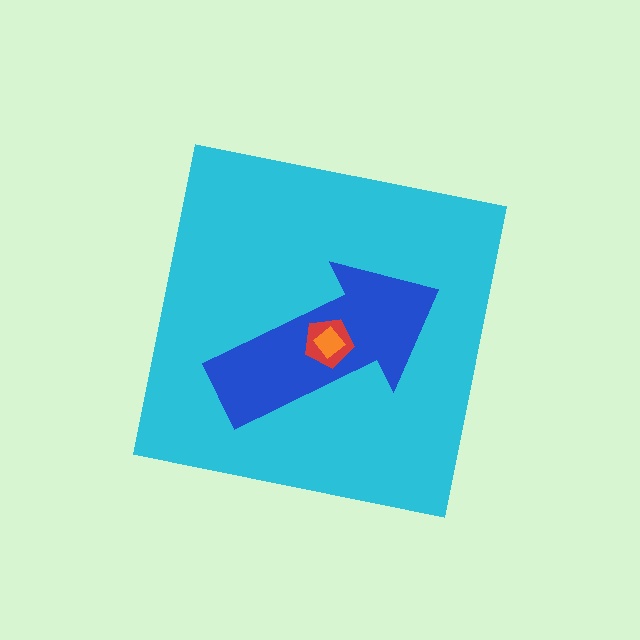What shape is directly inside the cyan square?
The blue arrow.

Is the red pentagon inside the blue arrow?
Yes.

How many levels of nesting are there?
4.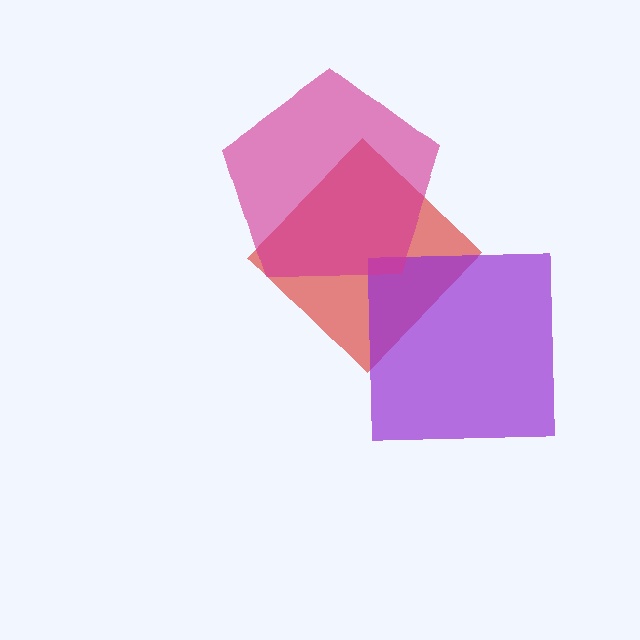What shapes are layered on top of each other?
The layered shapes are: a red diamond, a purple square, a magenta pentagon.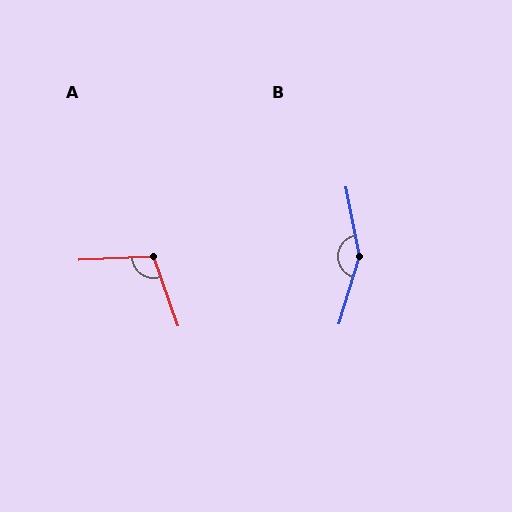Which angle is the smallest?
A, at approximately 107 degrees.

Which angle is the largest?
B, at approximately 152 degrees.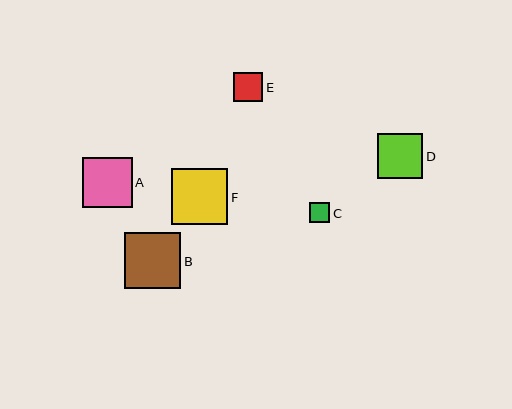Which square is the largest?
Square B is the largest with a size of approximately 57 pixels.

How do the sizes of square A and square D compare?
Square A and square D are approximately the same size.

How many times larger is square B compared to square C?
Square B is approximately 2.8 times the size of square C.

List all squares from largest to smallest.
From largest to smallest: B, F, A, D, E, C.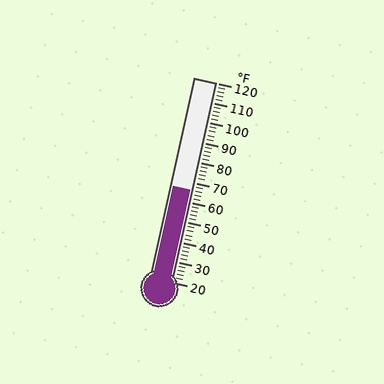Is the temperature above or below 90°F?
The temperature is below 90°F.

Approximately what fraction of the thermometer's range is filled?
The thermometer is filled to approximately 45% of its range.